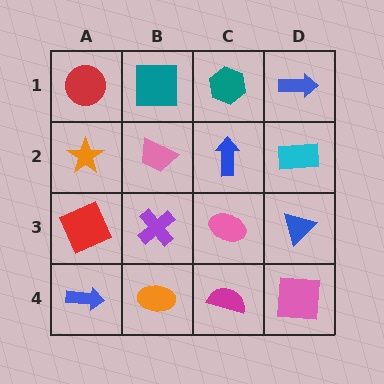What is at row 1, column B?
A teal square.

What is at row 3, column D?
A blue triangle.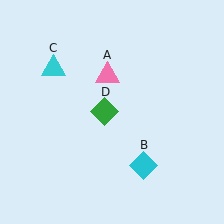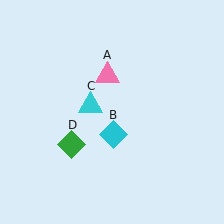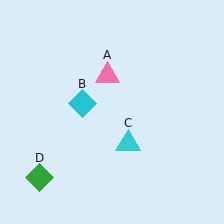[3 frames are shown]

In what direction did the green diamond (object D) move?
The green diamond (object D) moved down and to the left.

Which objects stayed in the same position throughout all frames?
Pink triangle (object A) remained stationary.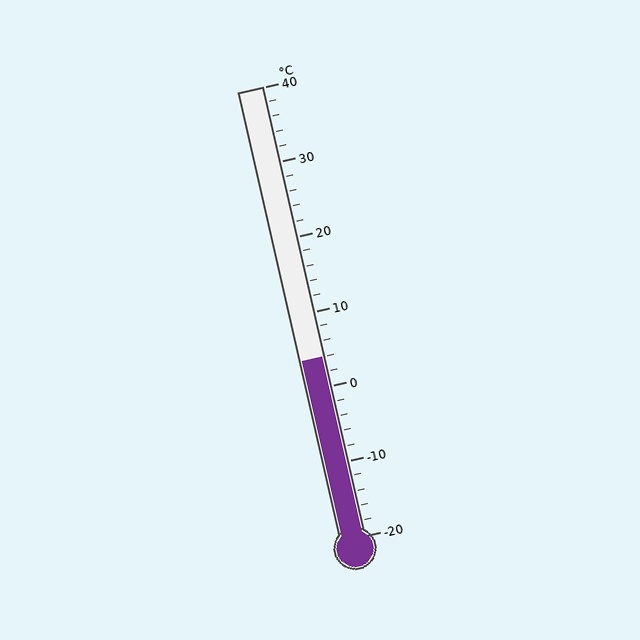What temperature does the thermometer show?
The thermometer shows approximately 4°C.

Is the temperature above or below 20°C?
The temperature is below 20°C.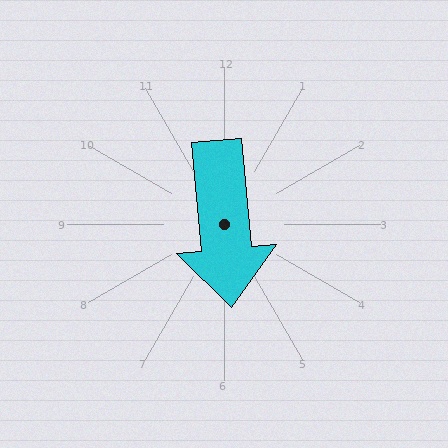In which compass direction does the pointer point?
South.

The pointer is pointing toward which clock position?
Roughly 6 o'clock.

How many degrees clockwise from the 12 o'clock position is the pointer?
Approximately 175 degrees.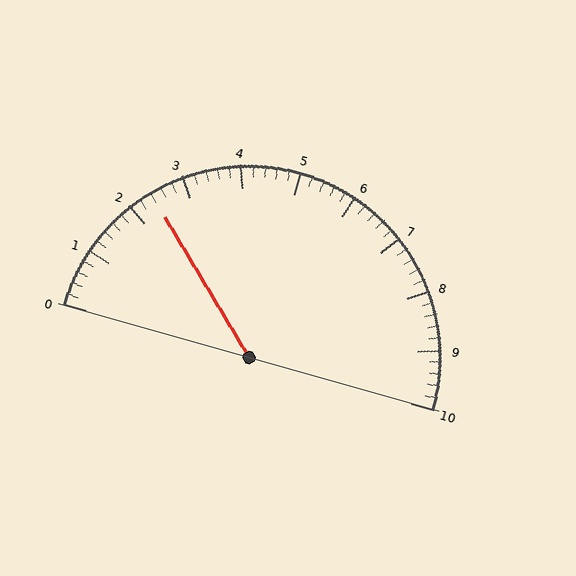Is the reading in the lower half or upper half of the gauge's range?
The reading is in the lower half of the range (0 to 10).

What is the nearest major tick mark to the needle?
The nearest major tick mark is 2.